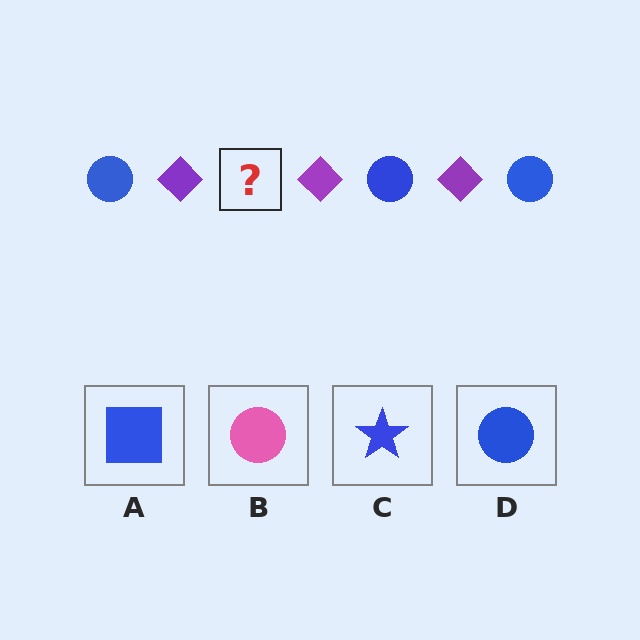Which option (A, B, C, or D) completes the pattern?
D.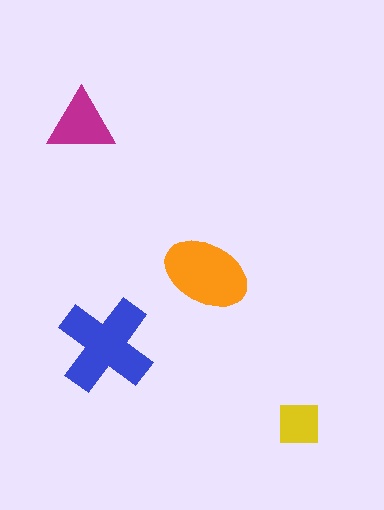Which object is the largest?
The blue cross.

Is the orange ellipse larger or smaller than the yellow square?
Larger.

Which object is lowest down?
The yellow square is bottommost.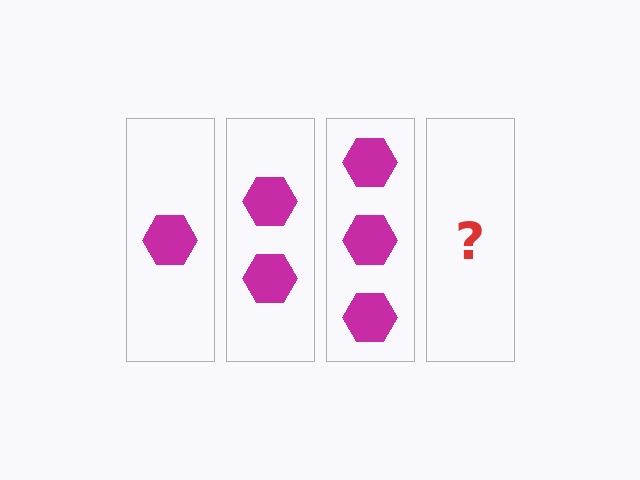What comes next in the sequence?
The next element should be 4 hexagons.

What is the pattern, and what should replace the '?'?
The pattern is that each step adds one more hexagon. The '?' should be 4 hexagons.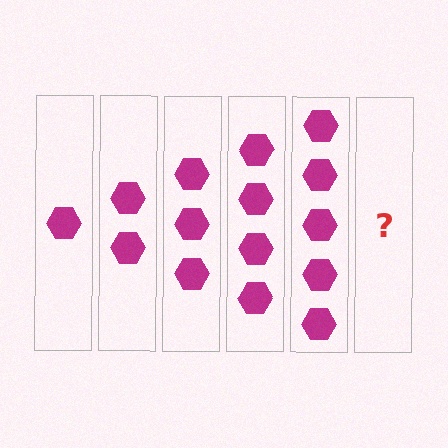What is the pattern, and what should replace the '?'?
The pattern is that each step adds one more hexagon. The '?' should be 6 hexagons.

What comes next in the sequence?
The next element should be 6 hexagons.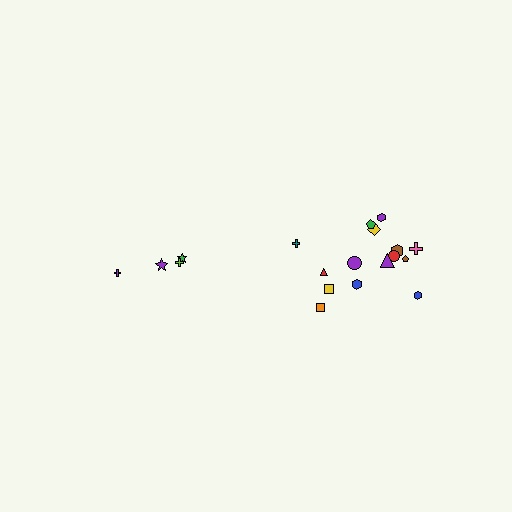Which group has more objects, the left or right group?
The right group.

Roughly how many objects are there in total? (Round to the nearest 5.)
Roughly 20 objects in total.